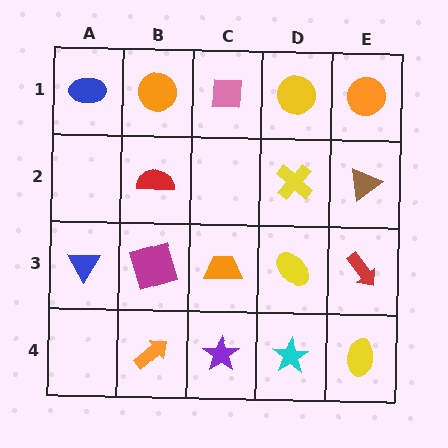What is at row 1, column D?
A yellow circle.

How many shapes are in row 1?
5 shapes.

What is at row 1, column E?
An orange circle.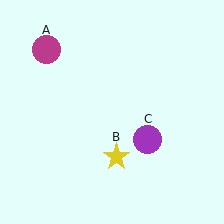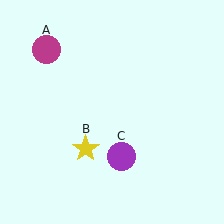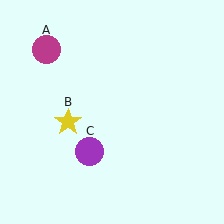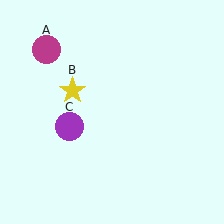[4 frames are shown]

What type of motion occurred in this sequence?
The yellow star (object B), purple circle (object C) rotated clockwise around the center of the scene.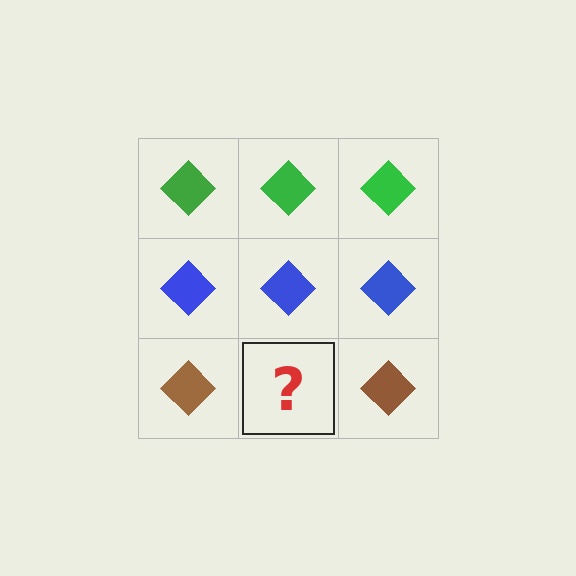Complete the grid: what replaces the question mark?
The question mark should be replaced with a brown diamond.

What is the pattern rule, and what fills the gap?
The rule is that each row has a consistent color. The gap should be filled with a brown diamond.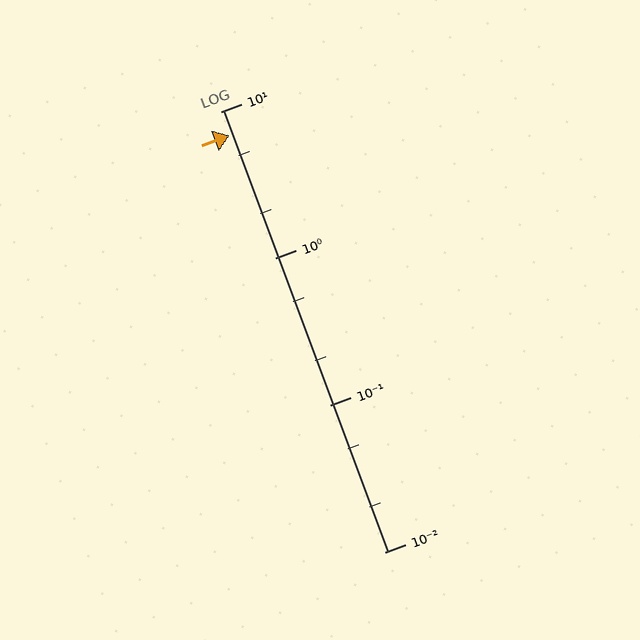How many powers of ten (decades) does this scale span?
The scale spans 3 decades, from 0.01 to 10.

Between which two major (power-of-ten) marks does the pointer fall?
The pointer is between 1 and 10.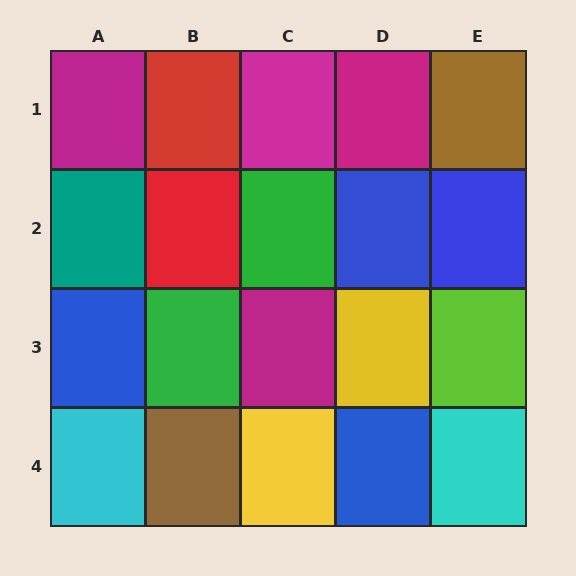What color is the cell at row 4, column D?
Blue.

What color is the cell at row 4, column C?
Yellow.